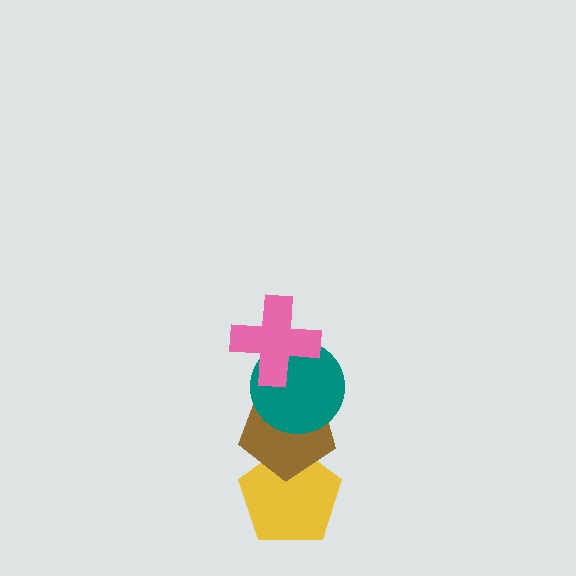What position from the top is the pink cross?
The pink cross is 1st from the top.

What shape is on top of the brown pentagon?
The teal circle is on top of the brown pentagon.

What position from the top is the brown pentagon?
The brown pentagon is 3rd from the top.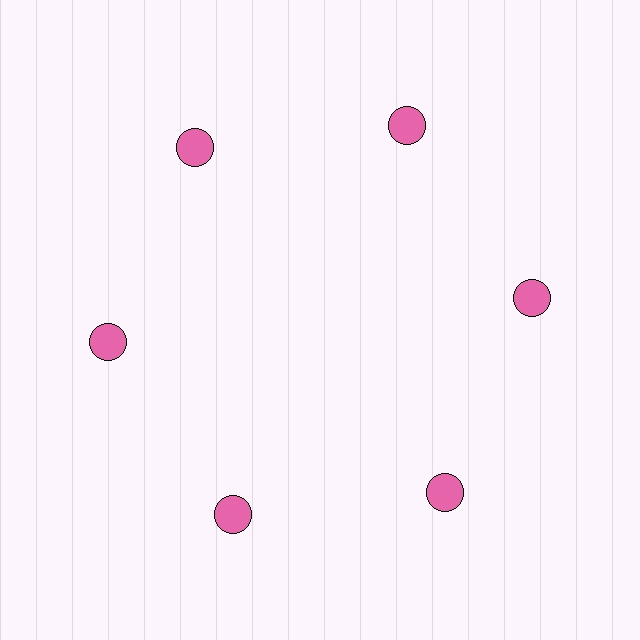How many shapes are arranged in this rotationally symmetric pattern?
There are 6 shapes, arranged in 6 groups of 1.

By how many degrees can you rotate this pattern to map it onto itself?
The pattern maps onto itself every 60 degrees of rotation.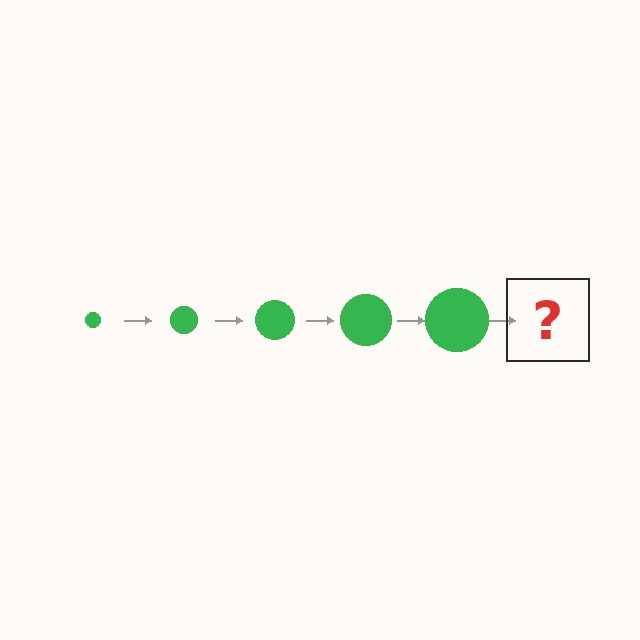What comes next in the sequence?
The next element should be a green circle, larger than the previous one.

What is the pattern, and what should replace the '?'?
The pattern is that the circle gets progressively larger each step. The '?' should be a green circle, larger than the previous one.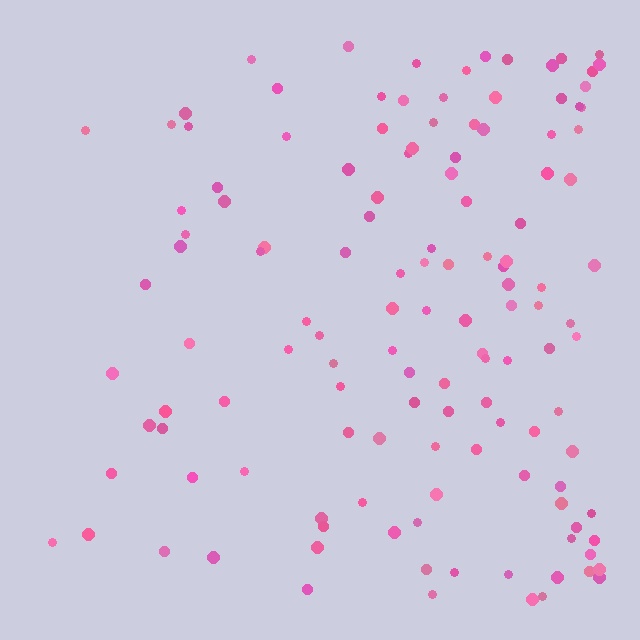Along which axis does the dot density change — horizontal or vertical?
Horizontal.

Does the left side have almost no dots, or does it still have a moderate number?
Still a moderate number, just noticeably fewer than the right.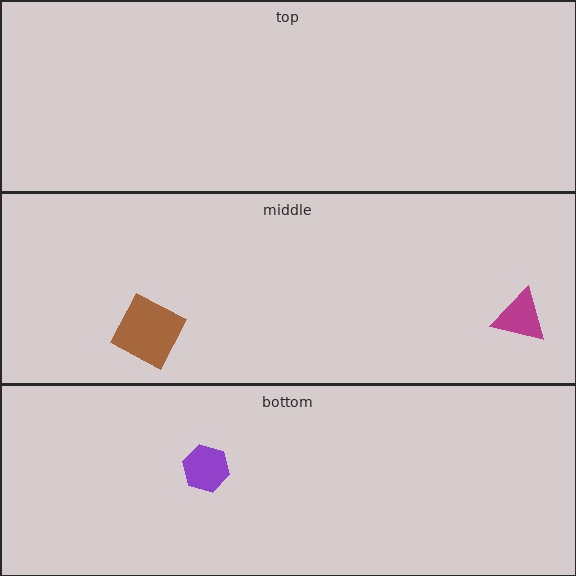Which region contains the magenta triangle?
The middle region.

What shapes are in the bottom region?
The purple hexagon.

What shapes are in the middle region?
The brown square, the magenta triangle.